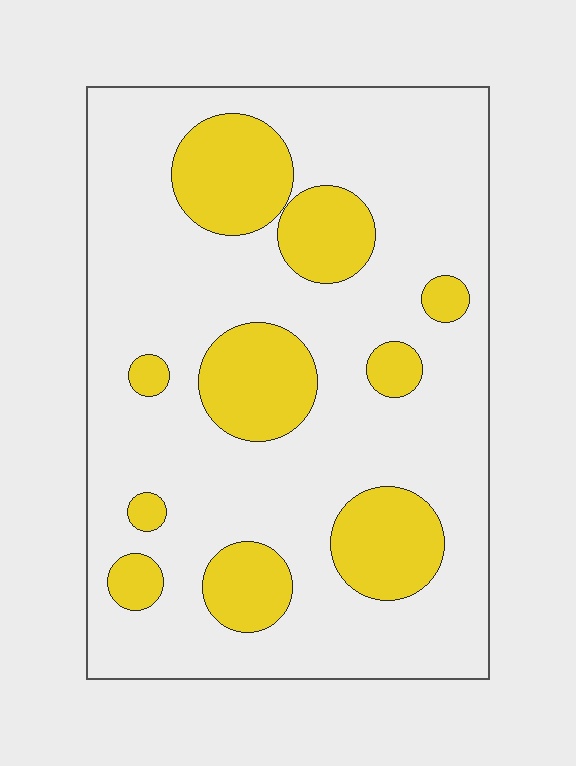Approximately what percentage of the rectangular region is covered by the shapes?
Approximately 25%.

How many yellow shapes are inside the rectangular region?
10.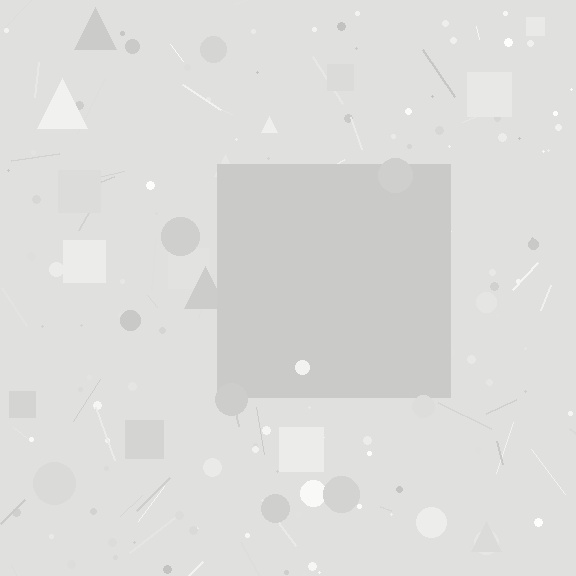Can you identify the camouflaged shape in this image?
The camouflaged shape is a square.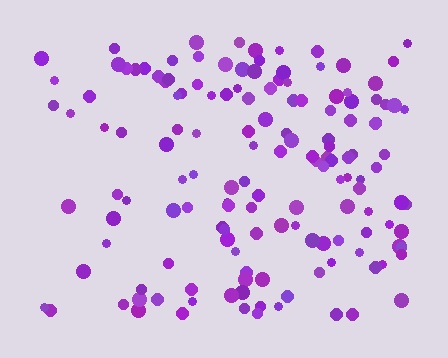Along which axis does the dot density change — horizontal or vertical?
Horizontal.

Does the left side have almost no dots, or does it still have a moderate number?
Still a moderate number, just noticeably fewer than the right.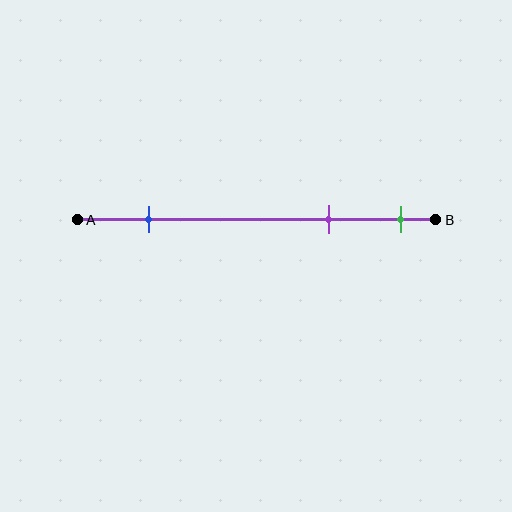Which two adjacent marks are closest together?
The purple and green marks are the closest adjacent pair.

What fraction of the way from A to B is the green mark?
The green mark is approximately 90% (0.9) of the way from A to B.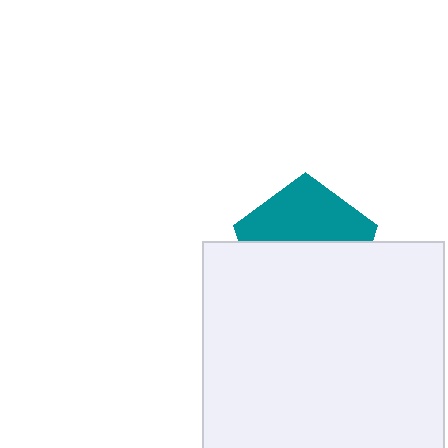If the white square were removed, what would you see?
You would see the complete teal pentagon.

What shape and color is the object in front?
The object in front is a white square.